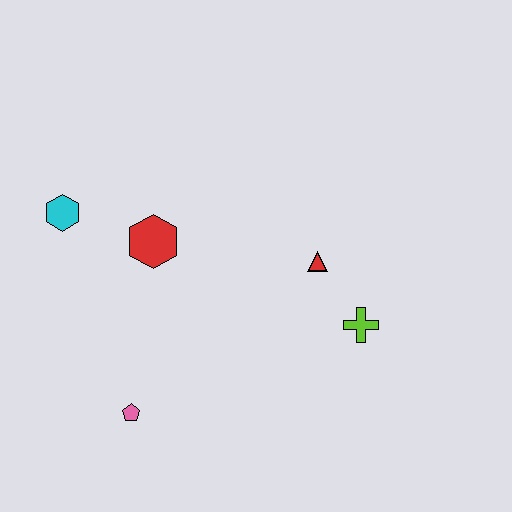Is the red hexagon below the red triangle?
No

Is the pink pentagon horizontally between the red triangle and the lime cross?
No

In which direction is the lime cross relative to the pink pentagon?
The lime cross is to the right of the pink pentagon.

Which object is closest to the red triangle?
The lime cross is closest to the red triangle.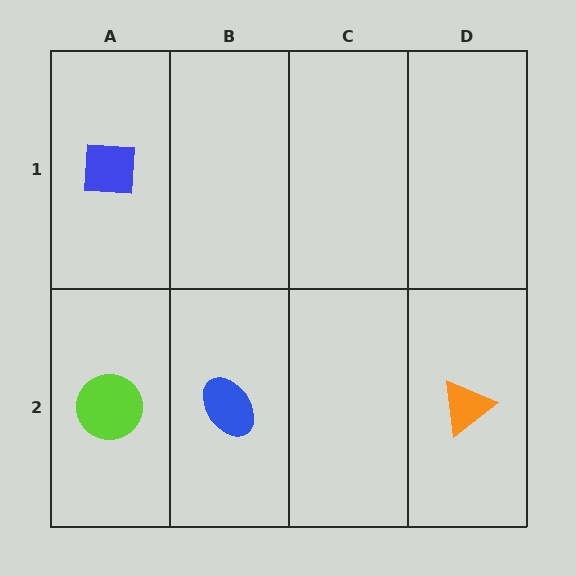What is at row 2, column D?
An orange triangle.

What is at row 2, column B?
A blue ellipse.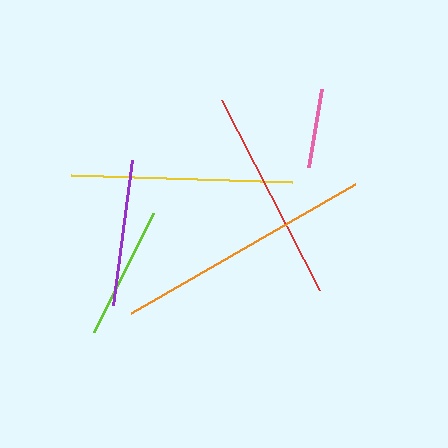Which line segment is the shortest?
The pink line is the shortest at approximately 79 pixels.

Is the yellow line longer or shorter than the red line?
The yellow line is longer than the red line.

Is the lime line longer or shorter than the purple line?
The purple line is longer than the lime line.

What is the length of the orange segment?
The orange segment is approximately 259 pixels long.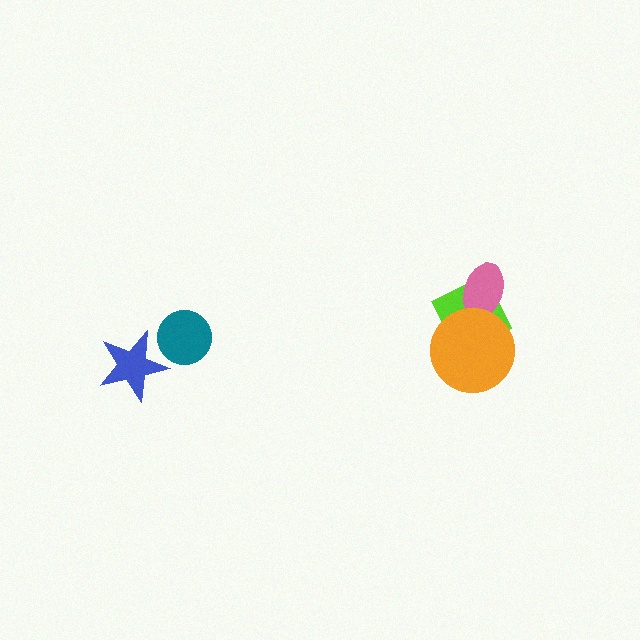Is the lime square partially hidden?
Yes, it is partially covered by another shape.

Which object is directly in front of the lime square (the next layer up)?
The pink ellipse is directly in front of the lime square.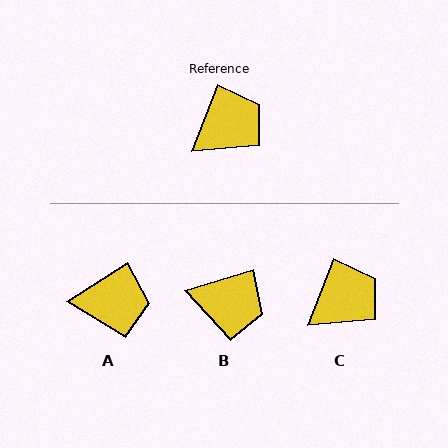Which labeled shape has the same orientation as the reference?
C.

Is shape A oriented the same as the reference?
No, it is off by about 35 degrees.